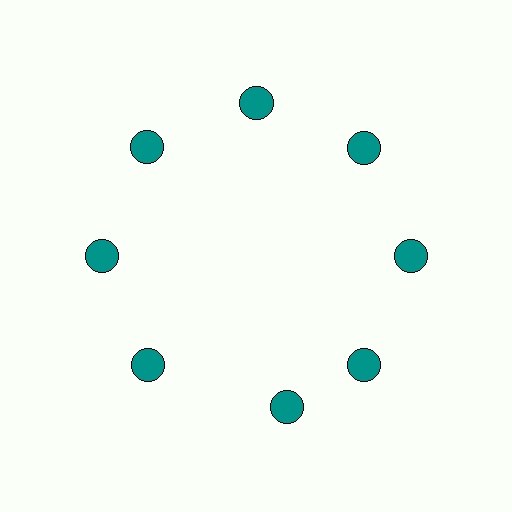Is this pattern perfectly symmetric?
No. The 8 teal circles are arranged in a ring, but one element near the 6 o'clock position is rotated out of alignment along the ring, breaking the 8-fold rotational symmetry.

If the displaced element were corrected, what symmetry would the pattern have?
It would have 8-fold rotational symmetry — the pattern would map onto itself every 45 degrees.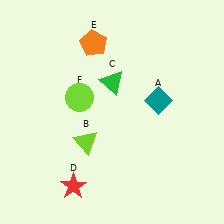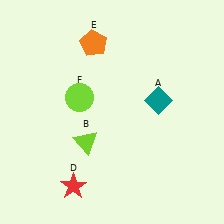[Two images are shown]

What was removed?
The green triangle (C) was removed in Image 2.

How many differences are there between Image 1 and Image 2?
There is 1 difference between the two images.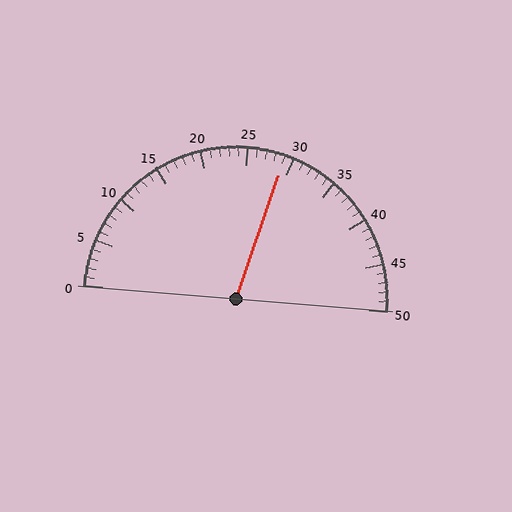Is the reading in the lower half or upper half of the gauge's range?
The reading is in the upper half of the range (0 to 50).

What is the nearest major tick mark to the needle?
The nearest major tick mark is 30.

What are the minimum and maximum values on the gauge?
The gauge ranges from 0 to 50.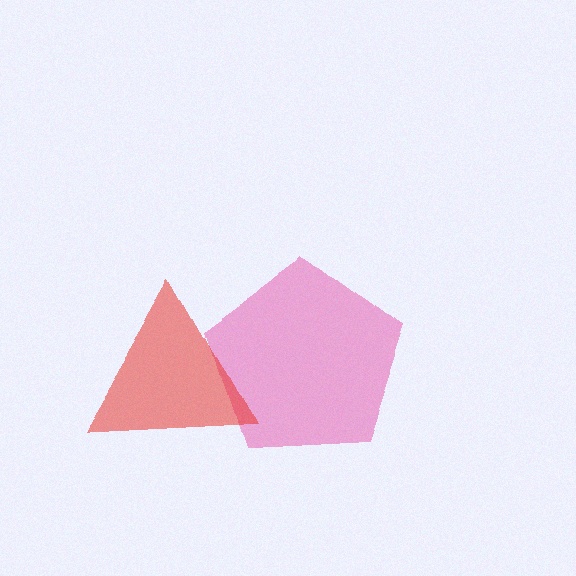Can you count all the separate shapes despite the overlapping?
Yes, there are 2 separate shapes.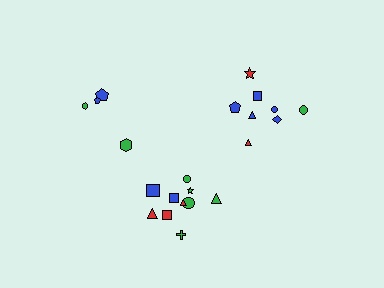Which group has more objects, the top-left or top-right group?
The top-right group.